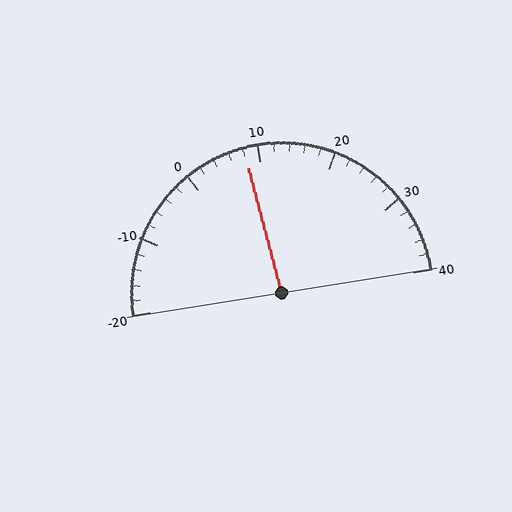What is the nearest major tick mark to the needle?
The nearest major tick mark is 10.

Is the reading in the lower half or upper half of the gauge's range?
The reading is in the lower half of the range (-20 to 40).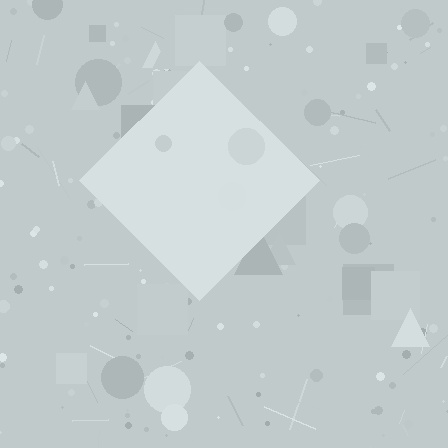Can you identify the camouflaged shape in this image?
The camouflaged shape is a diamond.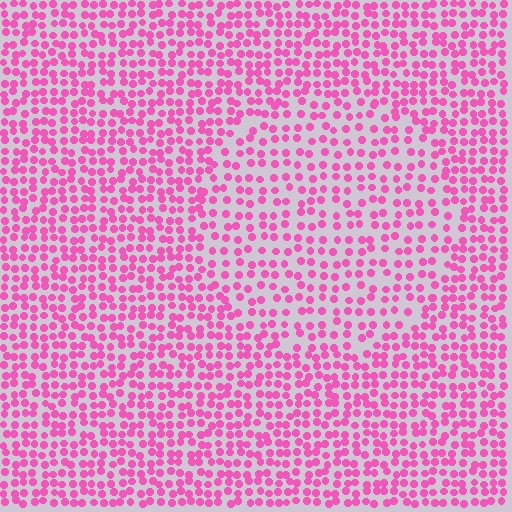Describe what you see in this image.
The image contains small pink elements arranged at two different densities. A circle-shaped region is visible where the elements are less densely packed than the surrounding area.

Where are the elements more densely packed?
The elements are more densely packed outside the circle boundary.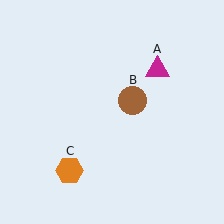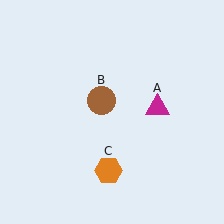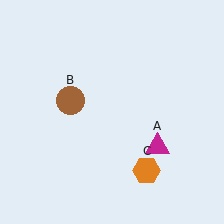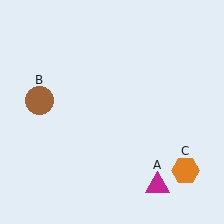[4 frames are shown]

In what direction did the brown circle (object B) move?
The brown circle (object B) moved left.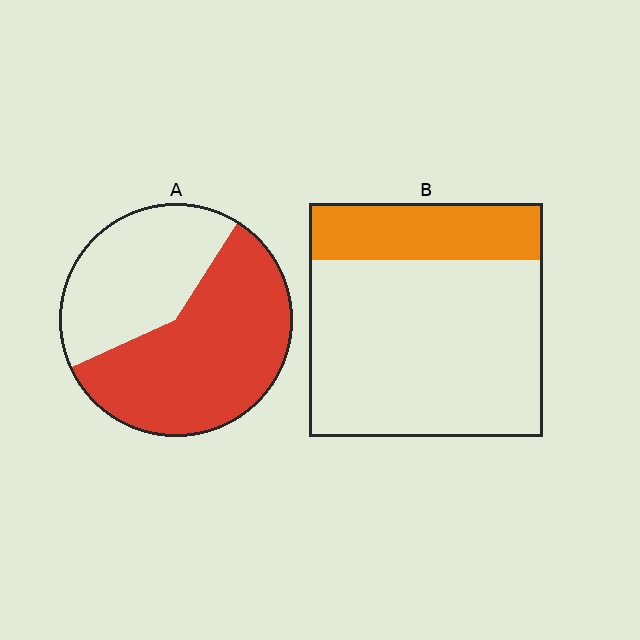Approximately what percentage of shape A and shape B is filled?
A is approximately 60% and B is approximately 25%.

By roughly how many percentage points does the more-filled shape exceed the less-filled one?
By roughly 35 percentage points (A over B).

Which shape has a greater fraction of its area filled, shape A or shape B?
Shape A.